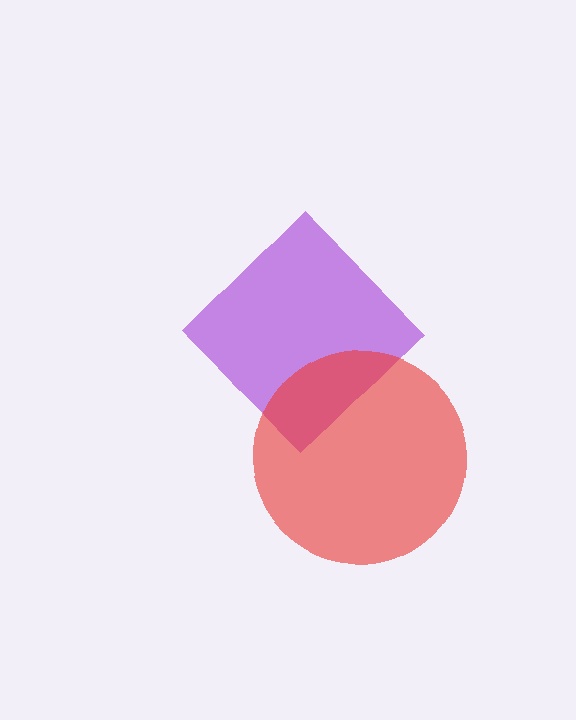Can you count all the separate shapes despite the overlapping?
Yes, there are 2 separate shapes.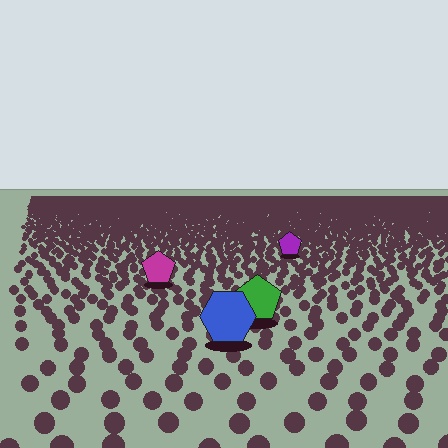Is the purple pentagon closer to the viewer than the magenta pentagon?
No. The magenta pentagon is closer — you can tell from the texture gradient: the ground texture is coarser near it.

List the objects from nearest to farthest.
From nearest to farthest: the blue hexagon, the green pentagon, the magenta pentagon, the purple pentagon.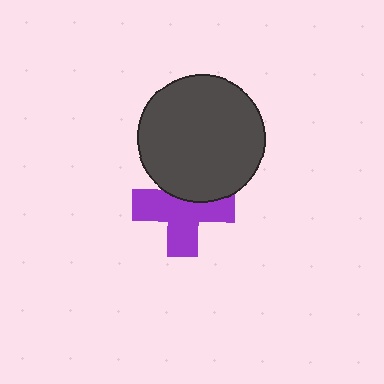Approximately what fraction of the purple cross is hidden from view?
Roughly 33% of the purple cross is hidden behind the dark gray circle.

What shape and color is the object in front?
The object in front is a dark gray circle.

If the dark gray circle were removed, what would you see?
You would see the complete purple cross.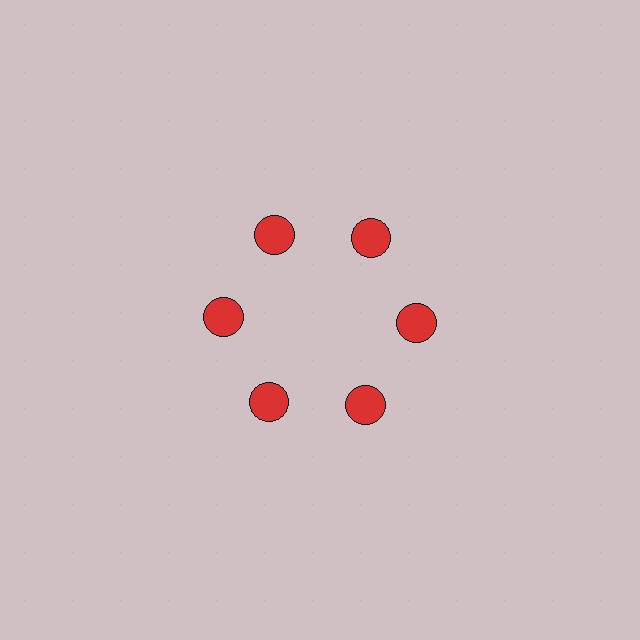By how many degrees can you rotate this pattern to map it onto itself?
The pattern maps onto itself every 60 degrees of rotation.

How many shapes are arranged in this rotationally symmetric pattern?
There are 6 shapes, arranged in 6 groups of 1.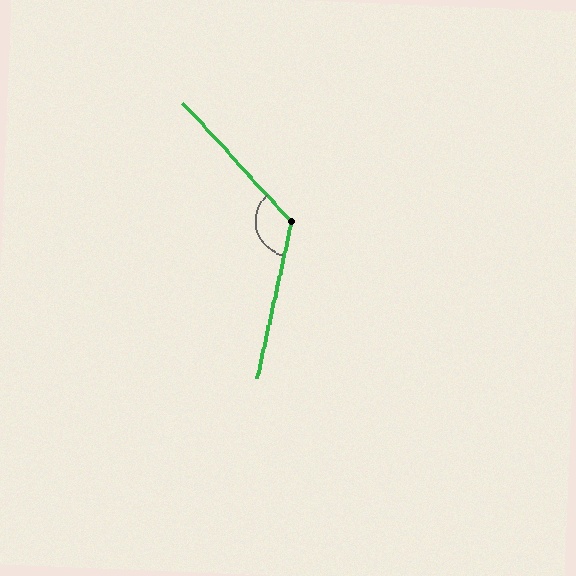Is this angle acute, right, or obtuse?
It is obtuse.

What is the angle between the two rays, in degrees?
Approximately 125 degrees.